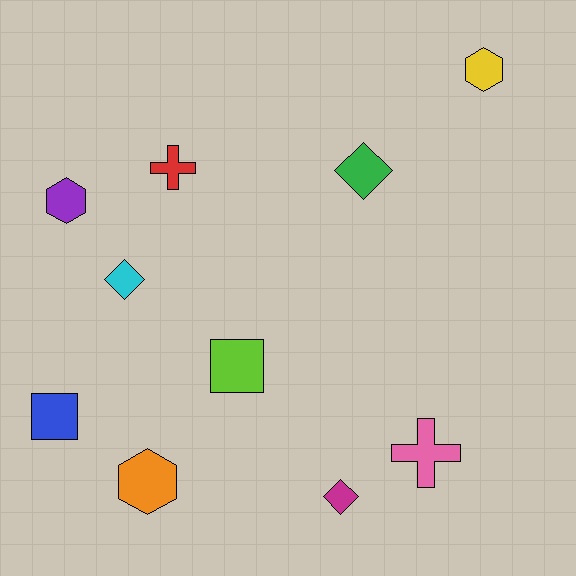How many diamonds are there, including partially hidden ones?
There are 3 diamonds.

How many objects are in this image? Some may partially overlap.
There are 10 objects.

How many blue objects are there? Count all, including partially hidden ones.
There is 1 blue object.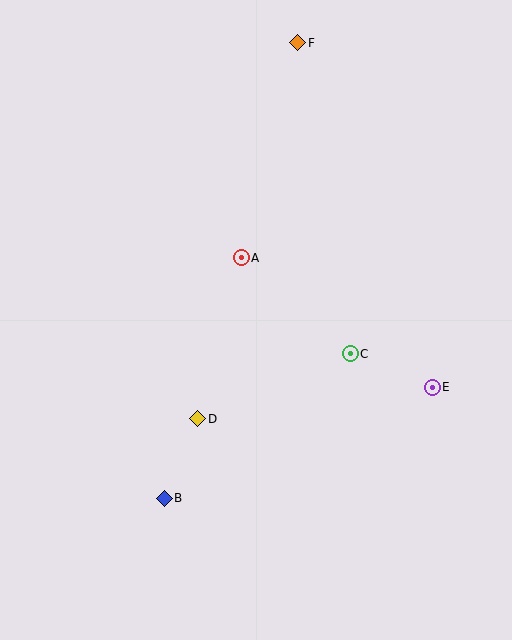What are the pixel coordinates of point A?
Point A is at (241, 258).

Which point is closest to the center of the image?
Point A at (241, 258) is closest to the center.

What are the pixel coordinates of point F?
Point F is at (298, 43).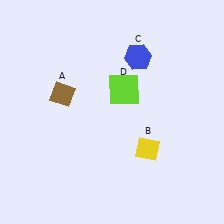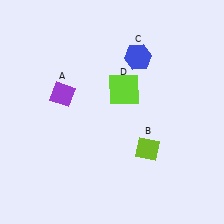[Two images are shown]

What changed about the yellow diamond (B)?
In Image 1, B is yellow. In Image 2, it changed to lime.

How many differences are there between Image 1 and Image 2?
There are 2 differences between the two images.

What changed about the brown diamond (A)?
In Image 1, A is brown. In Image 2, it changed to purple.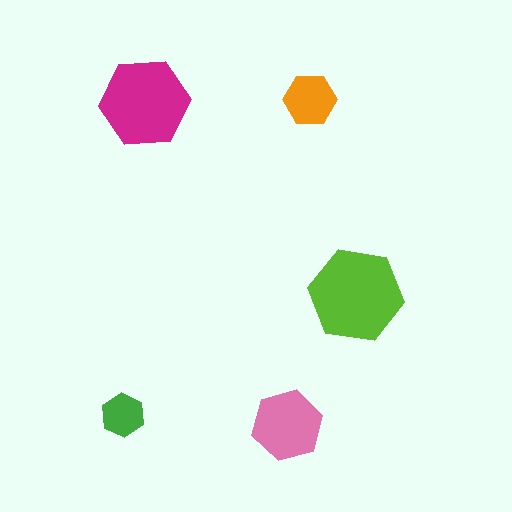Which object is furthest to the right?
The lime hexagon is rightmost.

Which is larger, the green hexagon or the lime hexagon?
The lime one.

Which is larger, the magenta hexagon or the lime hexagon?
The lime one.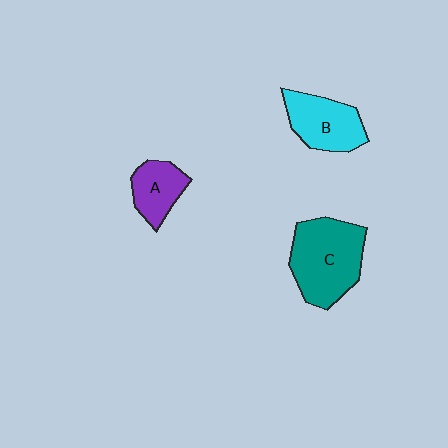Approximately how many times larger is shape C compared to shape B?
Approximately 1.5 times.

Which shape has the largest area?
Shape C (teal).